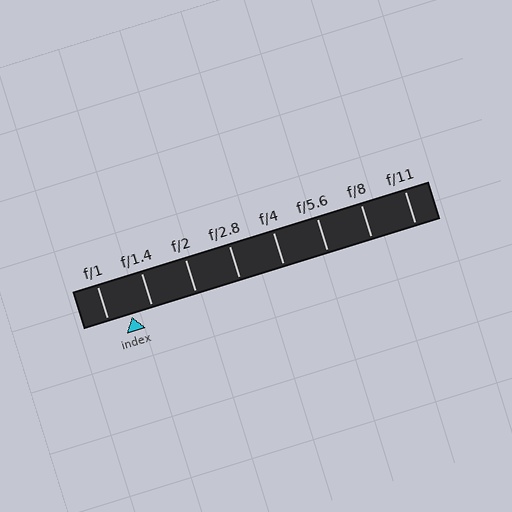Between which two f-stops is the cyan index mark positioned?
The index mark is between f/1 and f/1.4.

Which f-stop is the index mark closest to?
The index mark is closest to f/1.4.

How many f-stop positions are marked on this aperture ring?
There are 8 f-stop positions marked.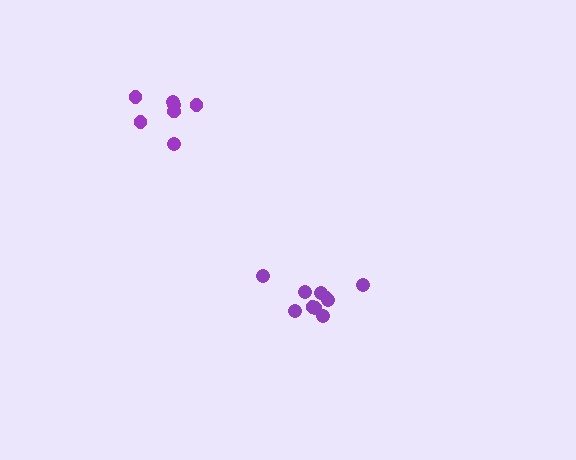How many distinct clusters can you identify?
There are 2 distinct clusters.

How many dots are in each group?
Group 1: 10 dots, Group 2: 7 dots (17 total).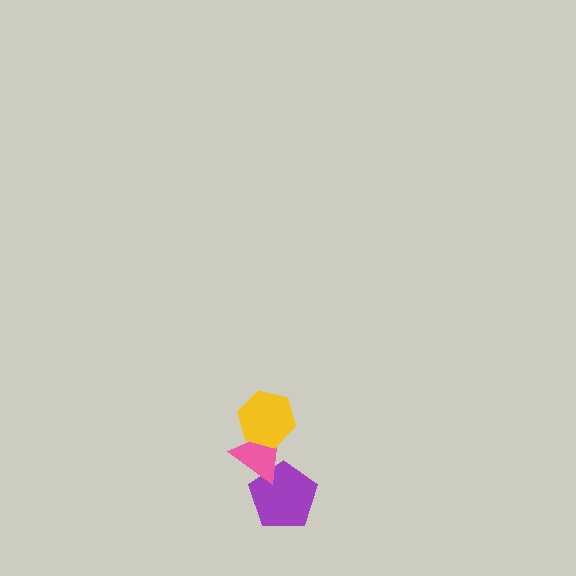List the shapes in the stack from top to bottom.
From top to bottom: the yellow hexagon, the pink triangle, the purple pentagon.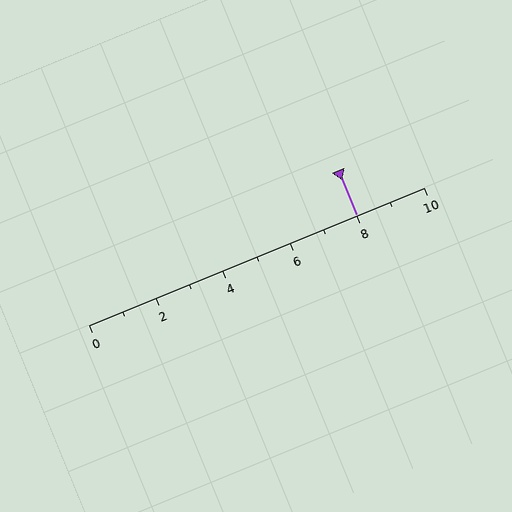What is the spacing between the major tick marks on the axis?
The major ticks are spaced 2 apart.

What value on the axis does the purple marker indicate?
The marker indicates approximately 8.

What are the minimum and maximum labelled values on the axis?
The axis runs from 0 to 10.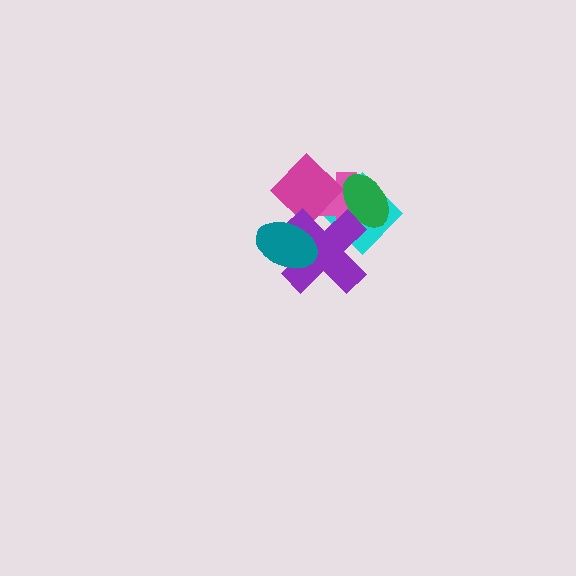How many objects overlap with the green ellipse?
3 objects overlap with the green ellipse.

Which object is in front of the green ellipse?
The purple cross is in front of the green ellipse.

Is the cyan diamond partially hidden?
Yes, it is partially covered by another shape.